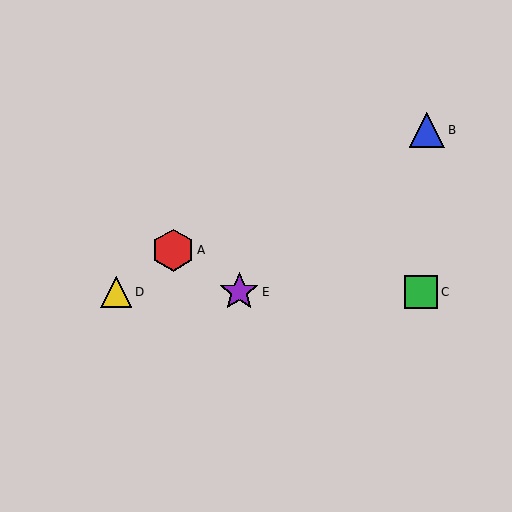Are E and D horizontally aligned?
Yes, both are at y≈292.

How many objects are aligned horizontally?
3 objects (C, D, E) are aligned horizontally.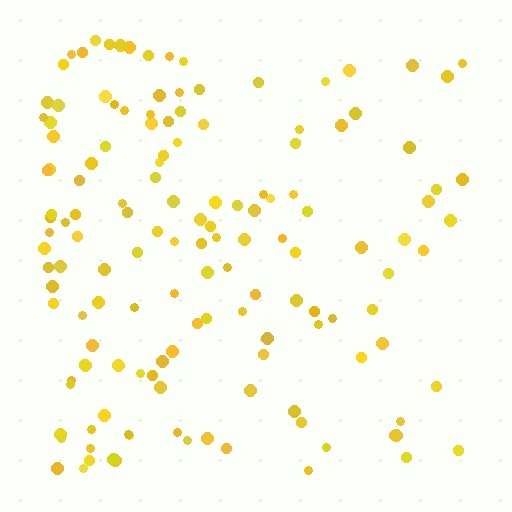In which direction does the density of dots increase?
From right to left, with the left side densest.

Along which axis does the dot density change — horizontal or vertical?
Horizontal.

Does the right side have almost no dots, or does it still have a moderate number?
Still a moderate number, just noticeably fewer than the left.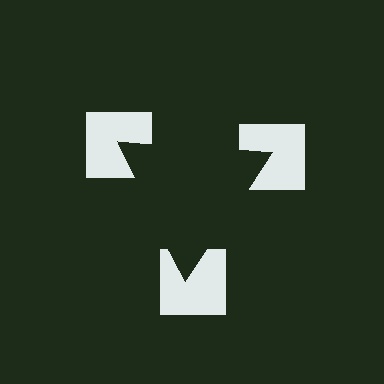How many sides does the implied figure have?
3 sides.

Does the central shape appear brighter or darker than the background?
It typically appears slightly darker than the background, even though no actual brightness change is drawn.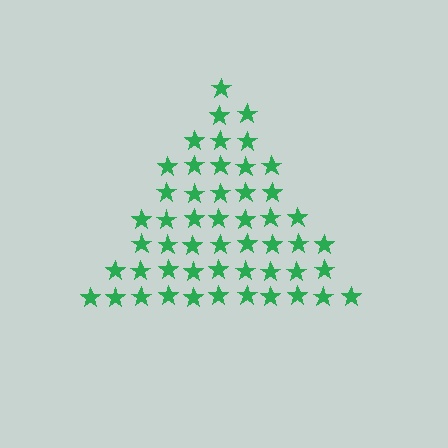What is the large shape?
The large shape is a triangle.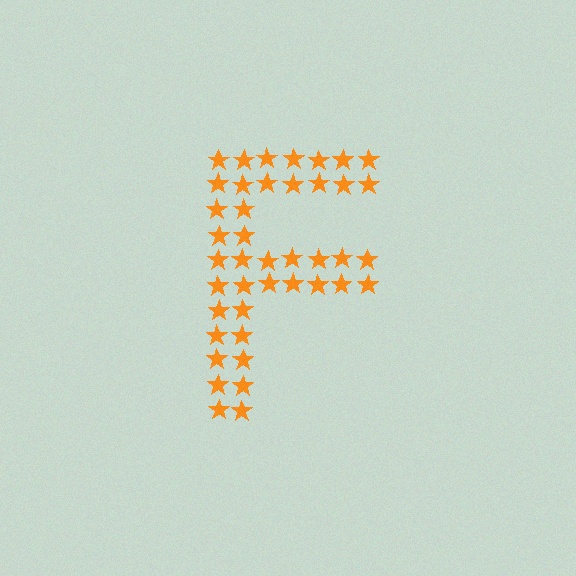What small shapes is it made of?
It is made of small stars.